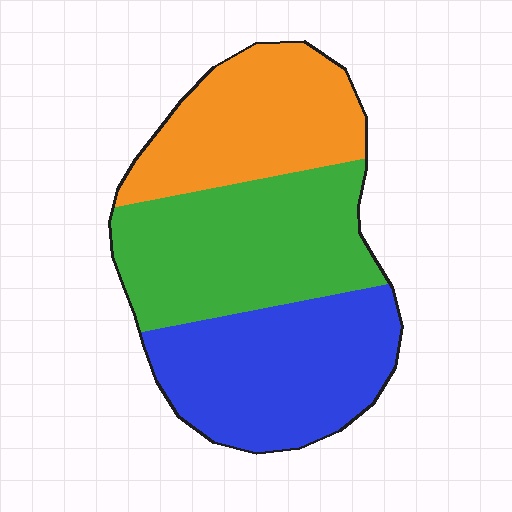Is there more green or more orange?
Green.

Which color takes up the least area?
Orange, at roughly 30%.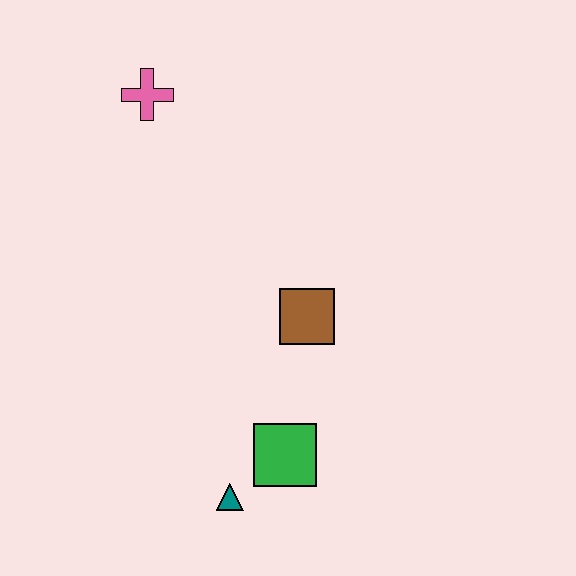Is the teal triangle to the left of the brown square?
Yes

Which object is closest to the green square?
The teal triangle is closest to the green square.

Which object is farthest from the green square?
The pink cross is farthest from the green square.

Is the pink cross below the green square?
No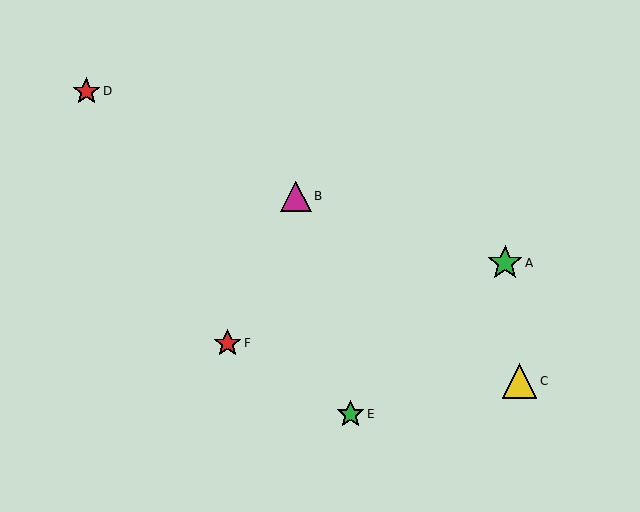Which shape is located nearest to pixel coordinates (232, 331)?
The red star (labeled F) at (227, 343) is nearest to that location.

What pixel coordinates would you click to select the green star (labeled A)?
Click at (505, 263) to select the green star A.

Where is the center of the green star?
The center of the green star is at (505, 263).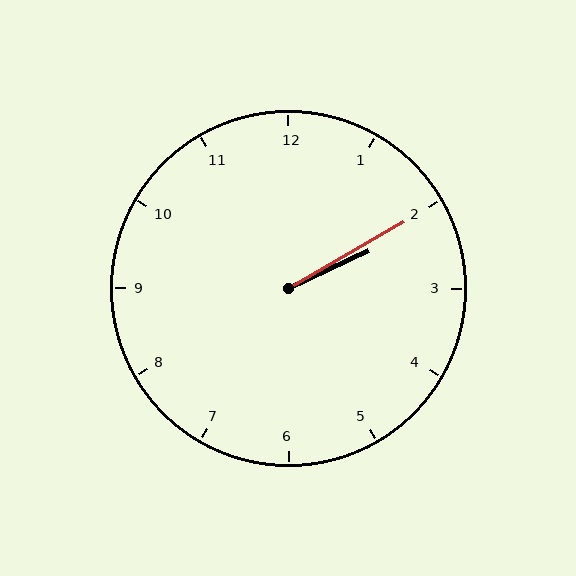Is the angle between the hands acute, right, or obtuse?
It is acute.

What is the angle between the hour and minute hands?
Approximately 5 degrees.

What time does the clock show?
2:10.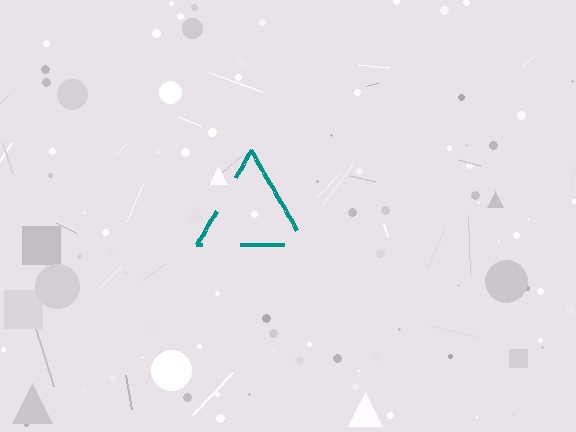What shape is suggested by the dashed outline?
The dashed outline suggests a triangle.